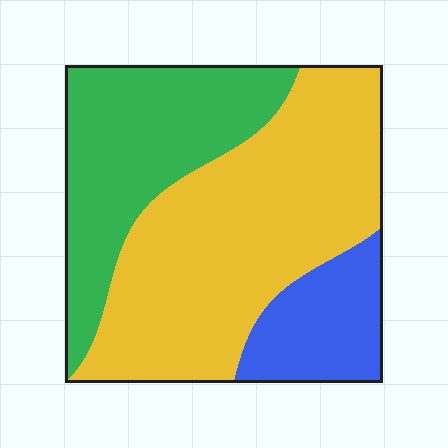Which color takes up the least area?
Blue, at roughly 15%.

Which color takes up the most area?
Yellow, at roughly 55%.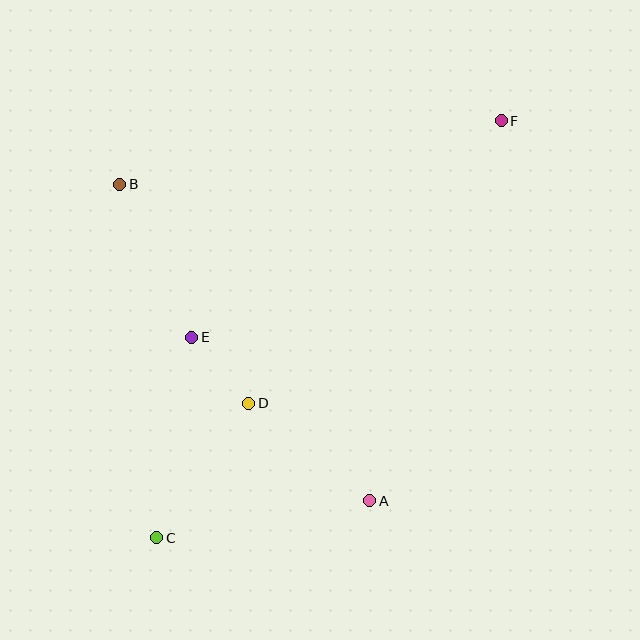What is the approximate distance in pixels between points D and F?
The distance between D and F is approximately 379 pixels.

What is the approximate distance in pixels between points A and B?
The distance between A and B is approximately 403 pixels.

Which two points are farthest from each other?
Points C and F are farthest from each other.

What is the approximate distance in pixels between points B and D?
The distance between B and D is approximately 254 pixels.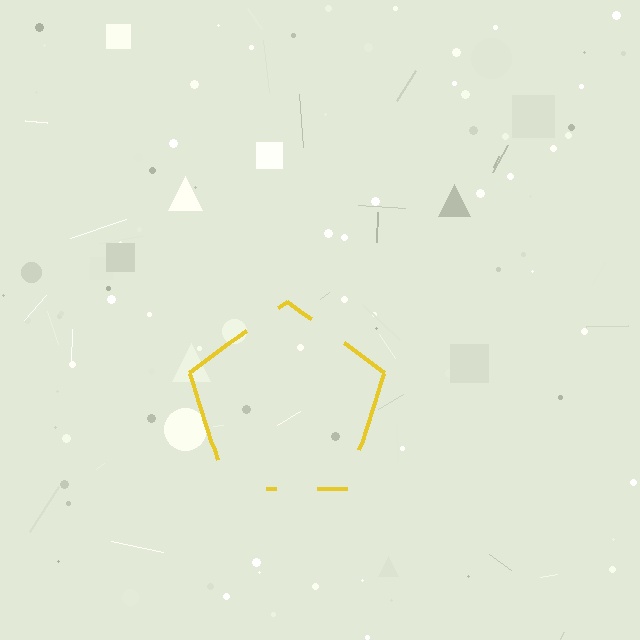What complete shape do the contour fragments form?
The contour fragments form a pentagon.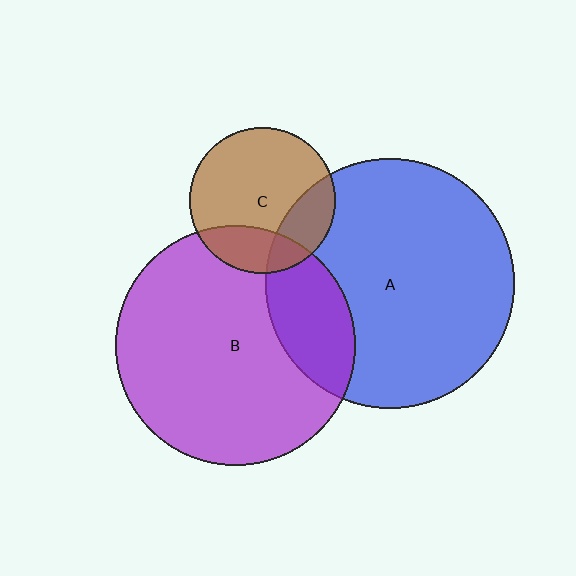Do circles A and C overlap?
Yes.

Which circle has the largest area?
Circle A (blue).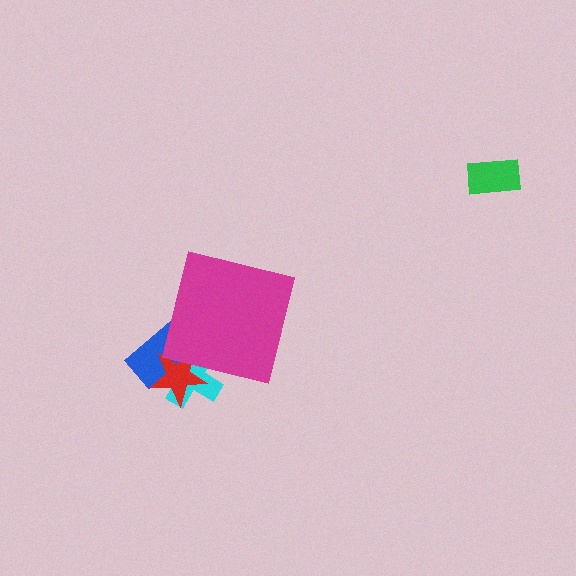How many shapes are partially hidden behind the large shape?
3 shapes are partially hidden.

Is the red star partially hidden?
Yes, the red star is partially hidden behind the magenta square.